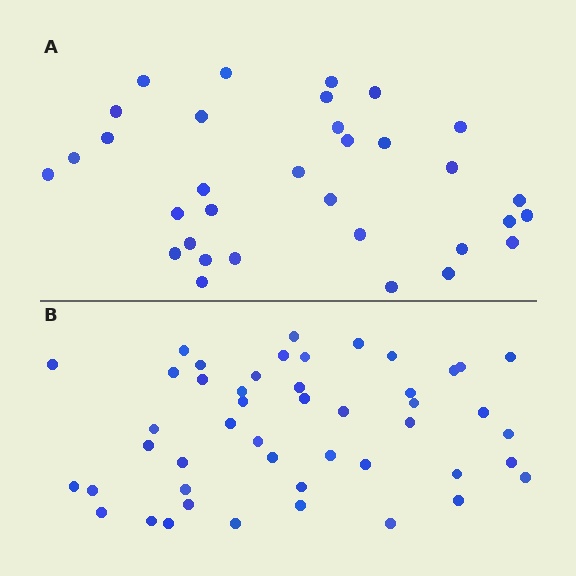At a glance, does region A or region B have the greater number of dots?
Region B (the bottom region) has more dots.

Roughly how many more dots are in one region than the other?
Region B has approximately 15 more dots than region A.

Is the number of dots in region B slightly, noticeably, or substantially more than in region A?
Region B has noticeably more, but not dramatically so. The ratio is roughly 1.4 to 1.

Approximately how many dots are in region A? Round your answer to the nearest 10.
About 30 dots. (The exact count is 33, which rounds to 30.)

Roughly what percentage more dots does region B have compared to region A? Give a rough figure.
About 40% more.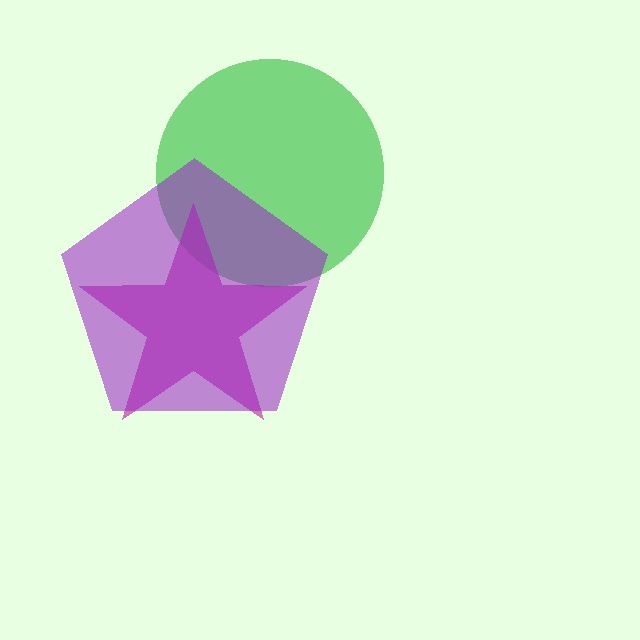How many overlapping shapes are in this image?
There are 3 overlapping shapes in the image.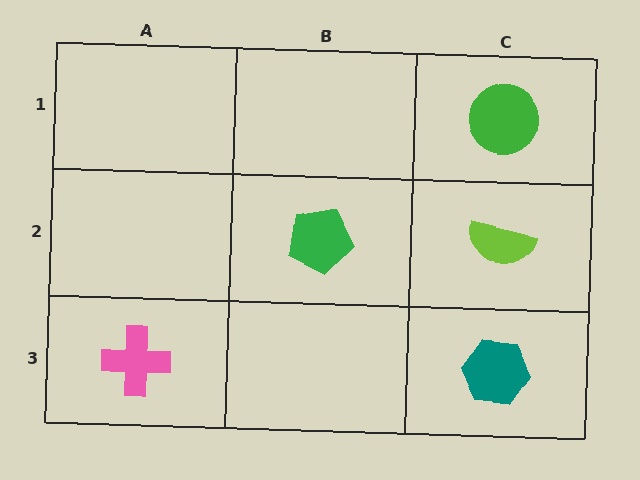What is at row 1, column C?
A green circle.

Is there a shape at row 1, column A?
No, that cell is empty.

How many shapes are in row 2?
2 shapes.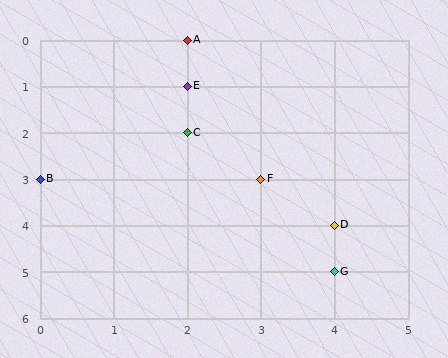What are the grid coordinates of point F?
Point F is at grid coordinates (3, 3).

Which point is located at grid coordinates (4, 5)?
Point G is at (4, 5).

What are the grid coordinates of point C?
Point C is at grid coordinates (2, 2).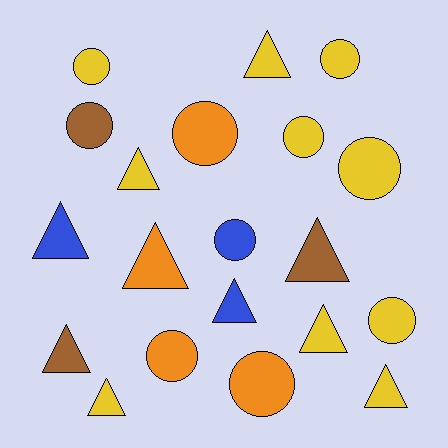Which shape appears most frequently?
Circle, with 10 objects.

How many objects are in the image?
There are 20 objects.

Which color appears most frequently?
Yellow, with 10 objects.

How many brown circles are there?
There is 1 brown circle.